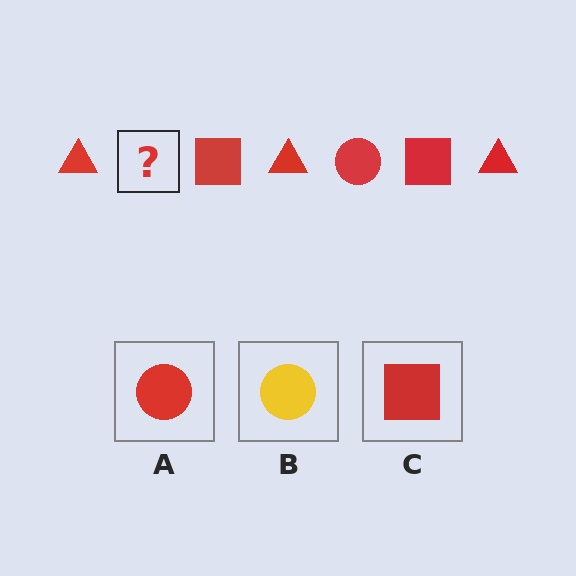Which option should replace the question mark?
Option A.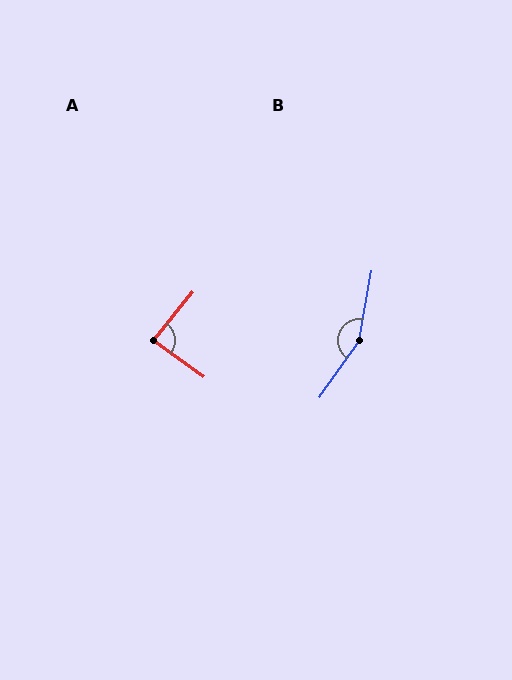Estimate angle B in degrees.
Approximately 155 degrees.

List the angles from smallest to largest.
A (87°), B (155°).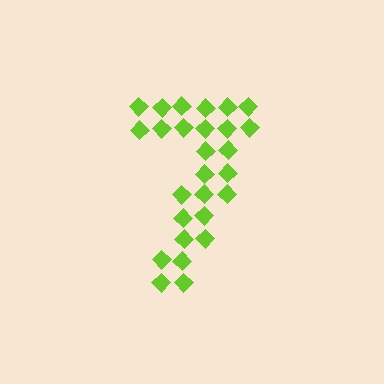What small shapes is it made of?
It is made of small diamonds.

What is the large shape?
The large shape is the digit 7.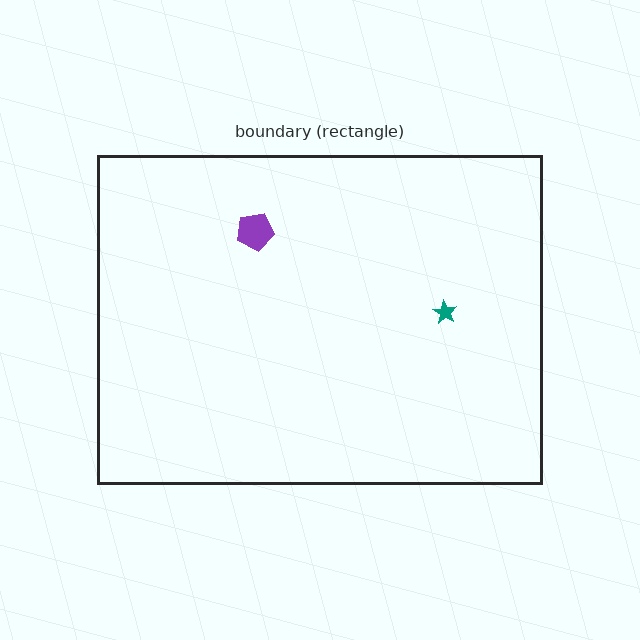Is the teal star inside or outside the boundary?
Inside.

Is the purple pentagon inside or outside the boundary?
Inside.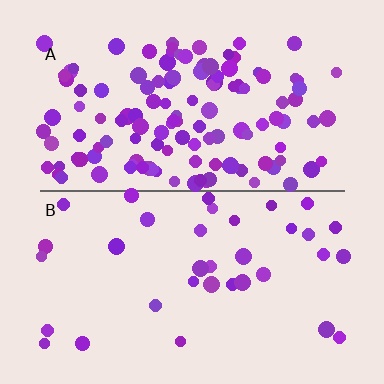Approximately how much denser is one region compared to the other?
Approximately 3.7× — region A over region B.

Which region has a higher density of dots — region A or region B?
A (the top).